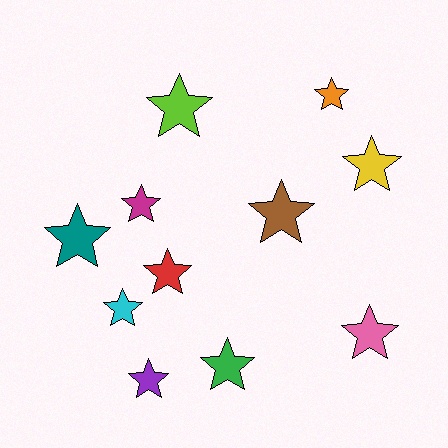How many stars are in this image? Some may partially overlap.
There are 11 stars.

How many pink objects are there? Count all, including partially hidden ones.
There is 1 pink object.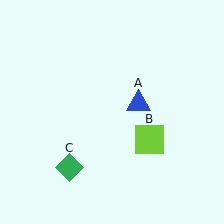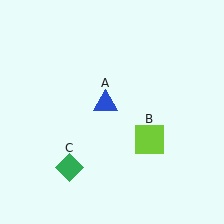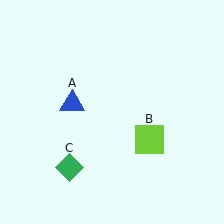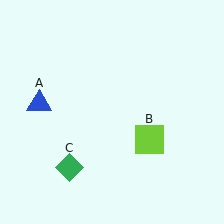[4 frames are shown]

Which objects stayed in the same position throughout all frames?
Lime square (object B) and green diamond (object C) remained stationary.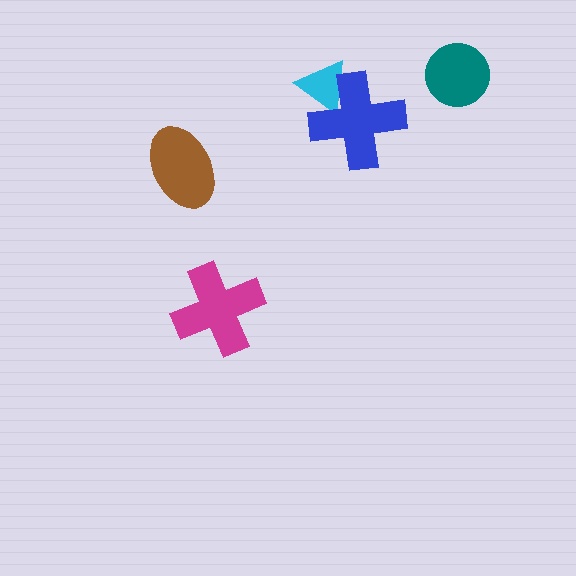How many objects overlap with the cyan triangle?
1 object overlaps with the cyan triangle.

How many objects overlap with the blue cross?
1 object overlaps with the blue cross.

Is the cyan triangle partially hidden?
Yes, it is partially covered by another shape.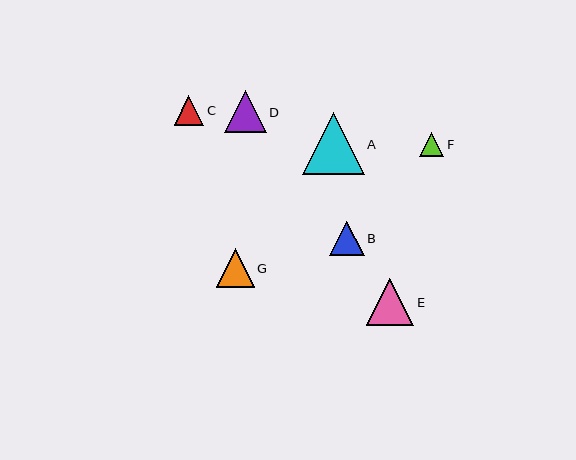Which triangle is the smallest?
Triangle F is the smallest with a size of approximately 24 pixels.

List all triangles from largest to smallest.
From largest to smallest: A, E, D, G, B, C, F.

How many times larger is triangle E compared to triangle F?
Triangle E is approximately 1.9 times the size of triangle F.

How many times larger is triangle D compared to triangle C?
Triangle D is approximately 1.4 times the size of triangle C.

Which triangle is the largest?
Triangle A is the largest with a size of approximately 62 pixels.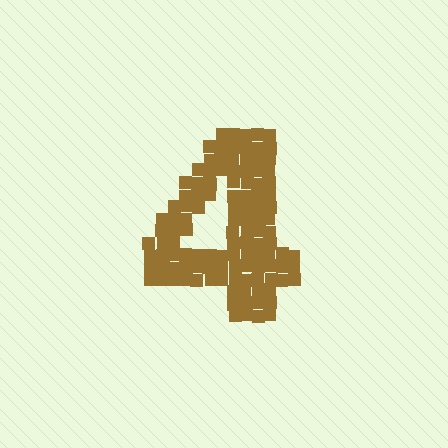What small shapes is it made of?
It is made of small squares.